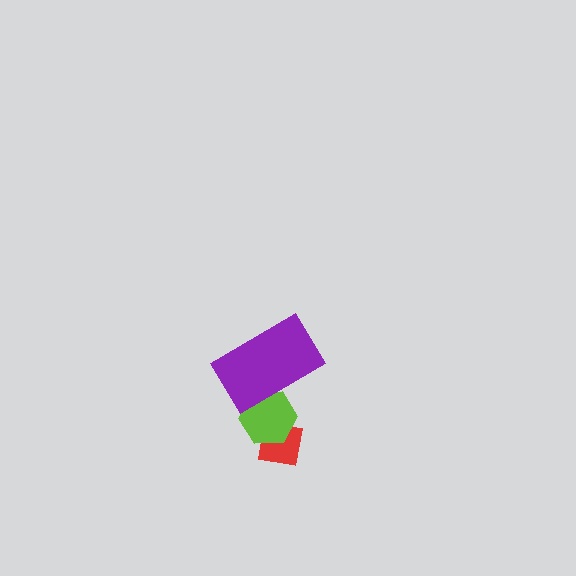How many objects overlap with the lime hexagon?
2 objects overlap with the lime hexagon.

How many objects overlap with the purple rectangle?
1 object overlaps with the purple rectangle.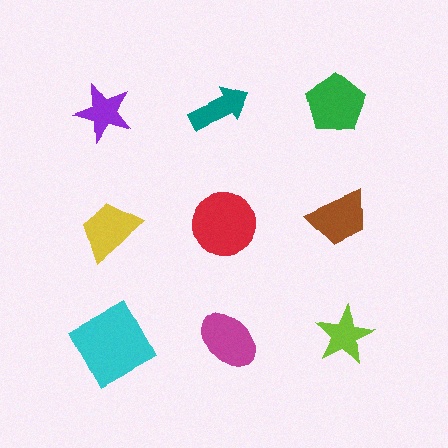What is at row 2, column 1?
A yellow trapezoid.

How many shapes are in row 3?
3 shapes.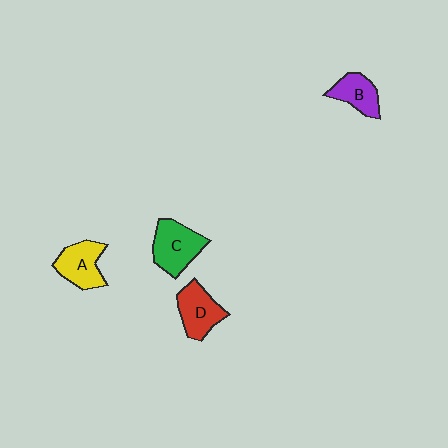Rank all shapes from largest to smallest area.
From largest to smallest: C (green), A (yellow), D (red), B (purple).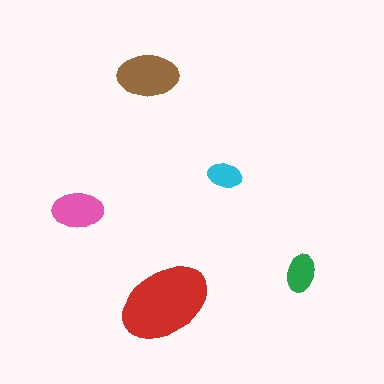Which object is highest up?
The brown ellipse is topmost.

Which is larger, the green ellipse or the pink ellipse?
The pink one.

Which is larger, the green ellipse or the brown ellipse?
The brown one.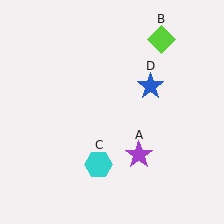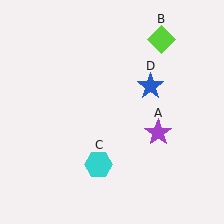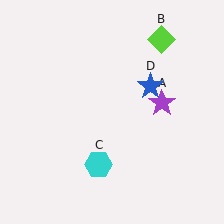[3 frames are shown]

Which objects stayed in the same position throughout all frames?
Lime diamond (object B) and cyan hexagon (object C) and blue star (object D) remained stationary.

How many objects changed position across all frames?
1 object changed position: purple star (object A).